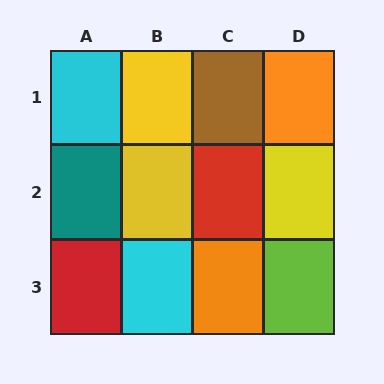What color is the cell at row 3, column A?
Red.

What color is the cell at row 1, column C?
Brown.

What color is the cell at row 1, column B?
Yellow.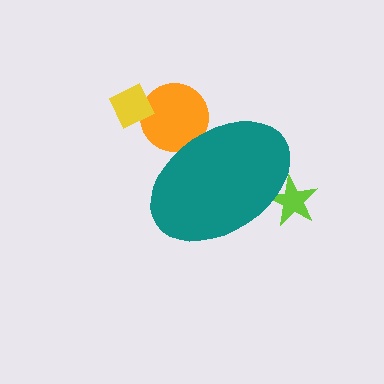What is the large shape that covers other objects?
A teal ellipse.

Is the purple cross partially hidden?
Yes, the purple cross is partially hidden behind the teal ellipse.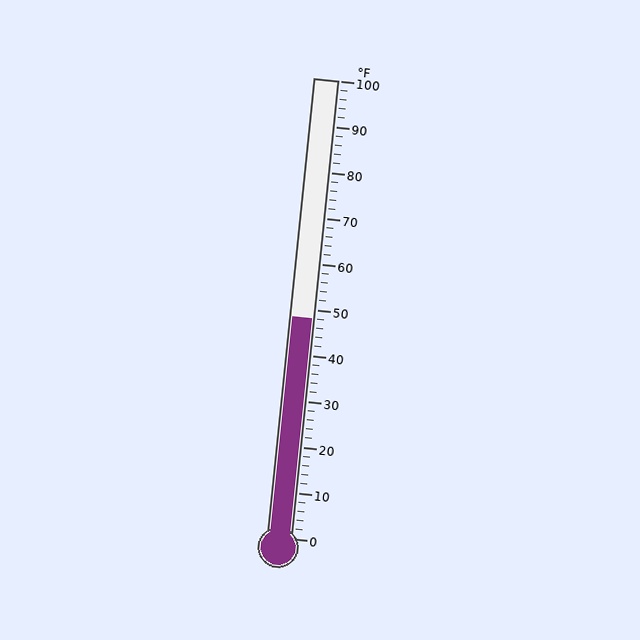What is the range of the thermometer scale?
The thermometer scale ranges from 0°F to 100°F.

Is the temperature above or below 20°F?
The temperature is above 20°F.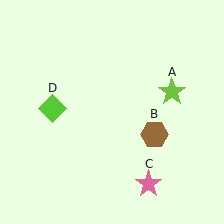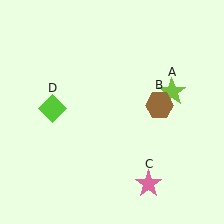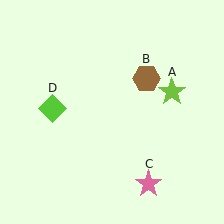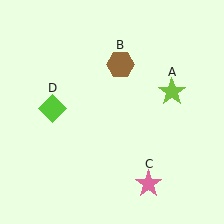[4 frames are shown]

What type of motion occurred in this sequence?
The brown hexagon (object B) rotated counterclockwise around the center of the scene.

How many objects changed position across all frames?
1 object changed position: brown hexagon (object B).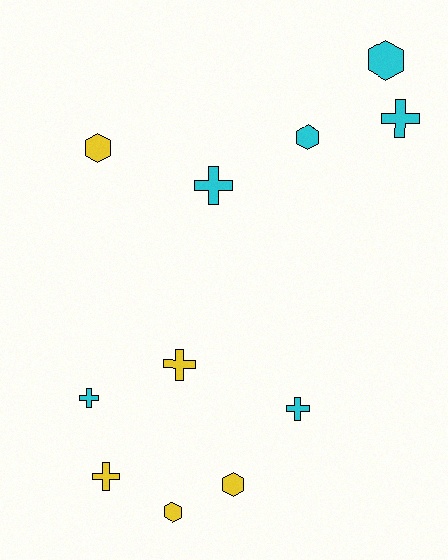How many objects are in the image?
There are 11 objects.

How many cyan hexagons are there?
There are 2 cyan hexagons.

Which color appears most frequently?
Cyan, with 6 objects.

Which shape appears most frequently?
Cross, with 6 objects.